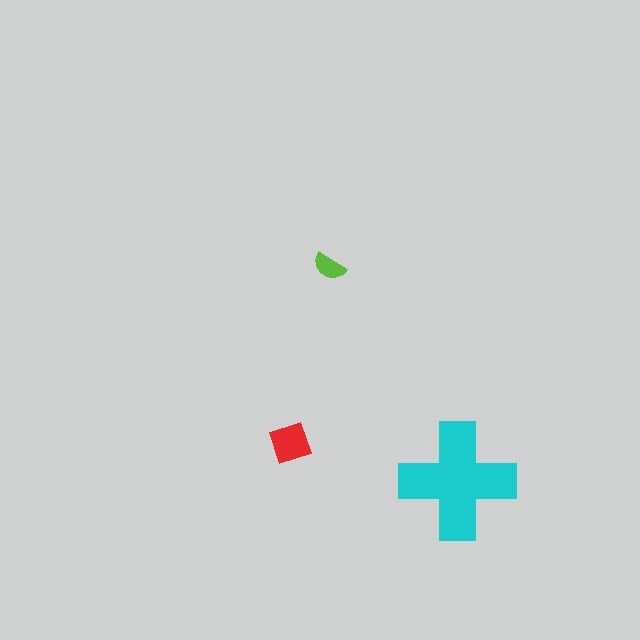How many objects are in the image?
There are 3 objects in the image.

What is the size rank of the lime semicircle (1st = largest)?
3rd.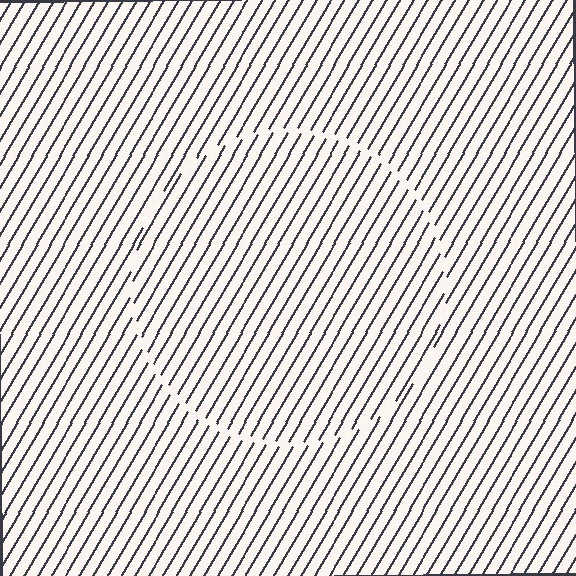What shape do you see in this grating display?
An illusory circle. The interior of the shape contains the same grating, shifted by half a period — the contour is defined by the phase discontinuity where line-ends from the inner and outer gratings abut.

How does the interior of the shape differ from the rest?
The interior of the shape contains the same grating, shifted by half a period — the contour is defined by the phase discontinuity where line-ends from the inner and outer gratings abut.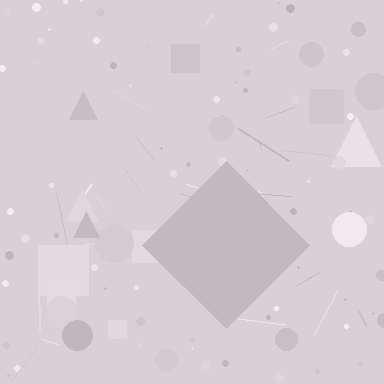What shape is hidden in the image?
A diamond is hidden in the image.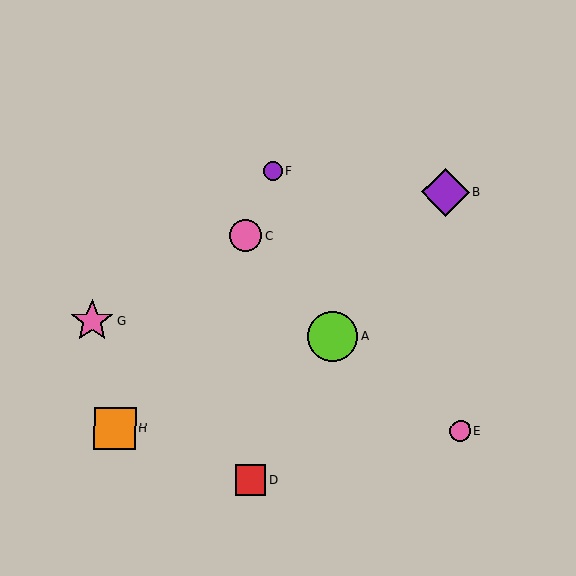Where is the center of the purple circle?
The center of the purple circle is at (274, 171).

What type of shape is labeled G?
Shape G is a pink star.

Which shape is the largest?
The lime circle (labeled A) is the largest.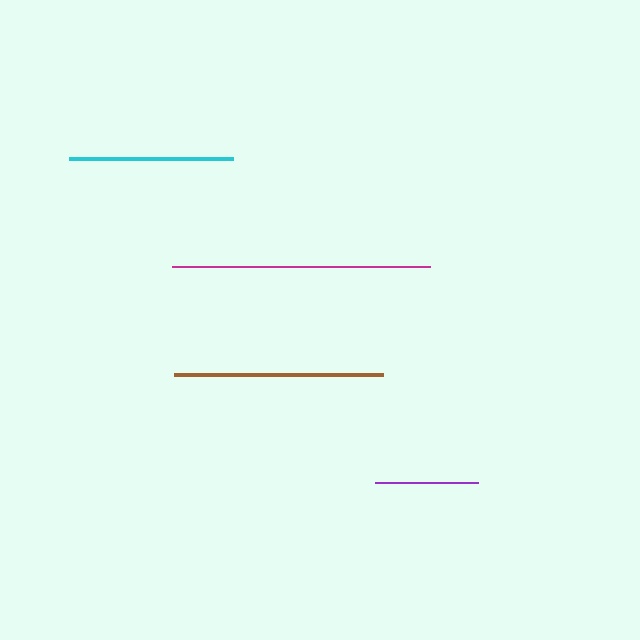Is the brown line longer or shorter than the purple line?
The brown line is longer than the purple line.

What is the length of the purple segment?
The purple segment is approximately 104 pixels long.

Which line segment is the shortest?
The purple line is the shortest at approximately 104 pixels.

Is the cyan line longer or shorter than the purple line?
The cyan line is longer than the purple line.